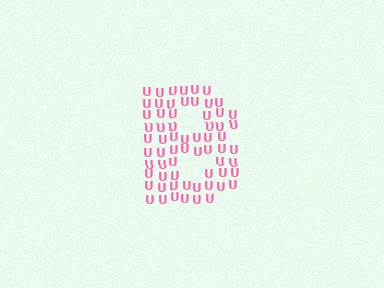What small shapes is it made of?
It is made of small letter U's.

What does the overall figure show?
The overall figure shows the letter B.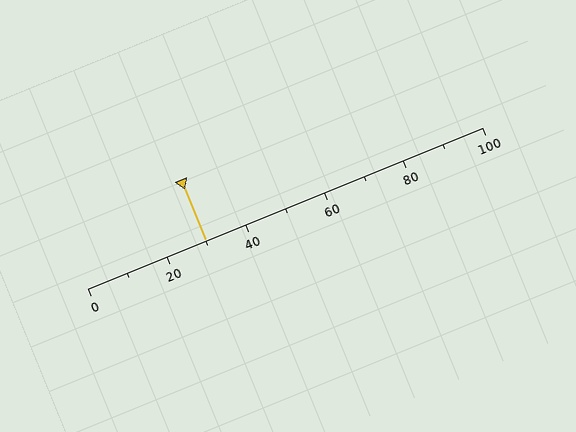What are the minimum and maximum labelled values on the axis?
The axis runs from 0 to 100.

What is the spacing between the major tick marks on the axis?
The major ticks are spaced 20 apart.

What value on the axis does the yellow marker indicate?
The marker indicates approximately 30.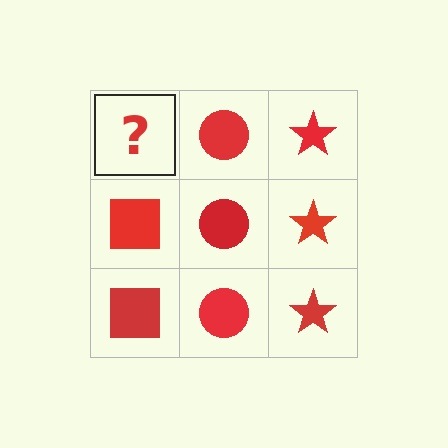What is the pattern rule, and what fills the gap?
The rule is that each column has a consistent shape. The gap should be filled with a red square.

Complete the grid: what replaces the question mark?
The question mark should be replaced with a red square.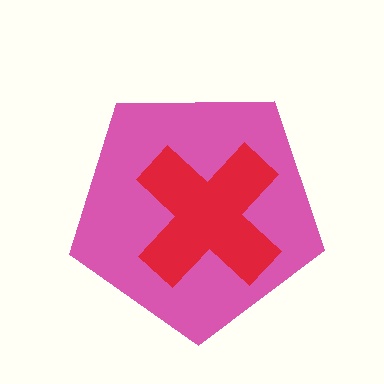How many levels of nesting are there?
2.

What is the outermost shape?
The pink pentagon.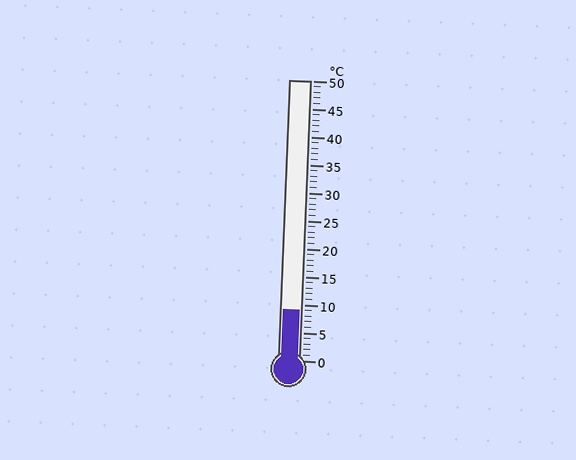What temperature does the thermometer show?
The thermometer shows approximately 9°C.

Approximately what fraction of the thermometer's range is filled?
The thermometer is filled to approximately 20% of its range.